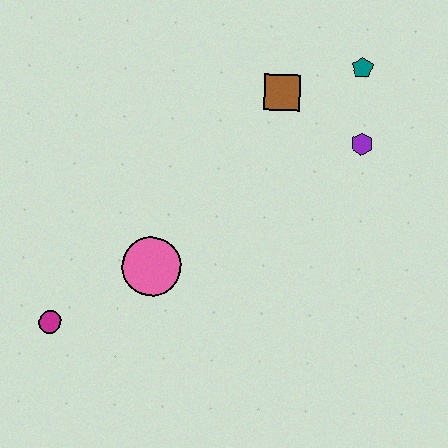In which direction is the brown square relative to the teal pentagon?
The brown square is to the left of the teal pentagon.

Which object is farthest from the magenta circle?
The teal pentagon is farthest from the magenta circle.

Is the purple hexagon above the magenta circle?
Yes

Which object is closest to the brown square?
The teal pentagon is closest to the brown square.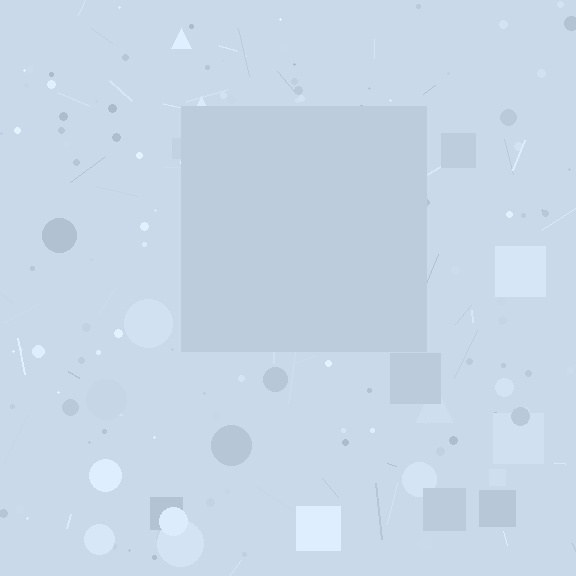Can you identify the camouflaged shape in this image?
The camouflaged shape is a square.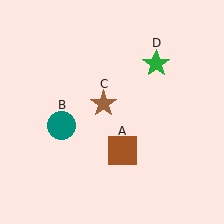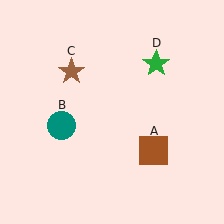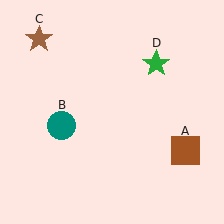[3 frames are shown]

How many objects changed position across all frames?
2 objects changed position: brown square (object A), brown star (object C).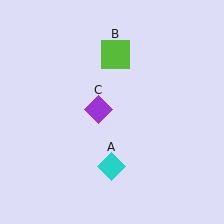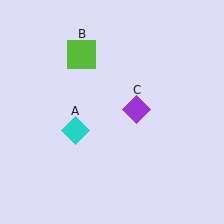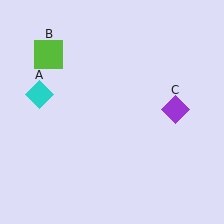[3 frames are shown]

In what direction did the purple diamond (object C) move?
The purple diamond (object C) moved right.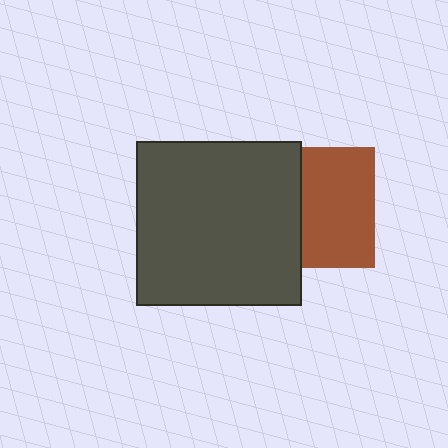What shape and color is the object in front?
The object in front is a dark gray square.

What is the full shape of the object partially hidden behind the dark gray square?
The partially hidden object is a brown square.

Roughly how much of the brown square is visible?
About half of it is visible (roughly 62%).